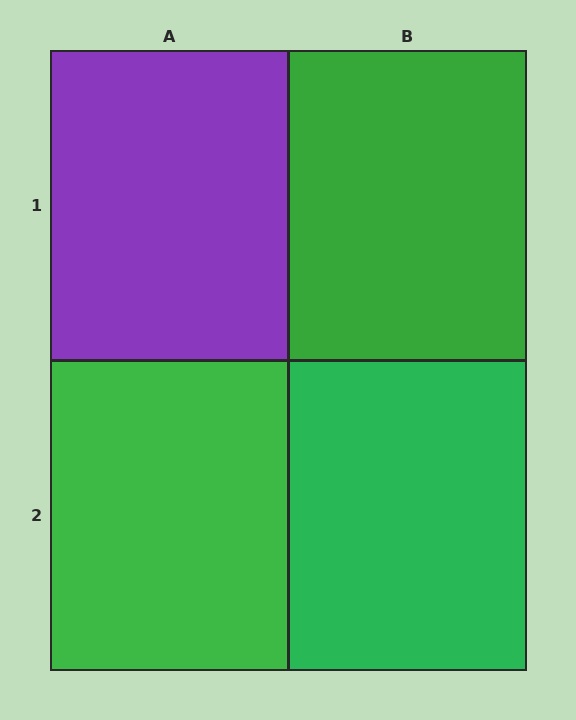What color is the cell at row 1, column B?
Green.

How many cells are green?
3 cells are green.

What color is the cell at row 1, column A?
Purple.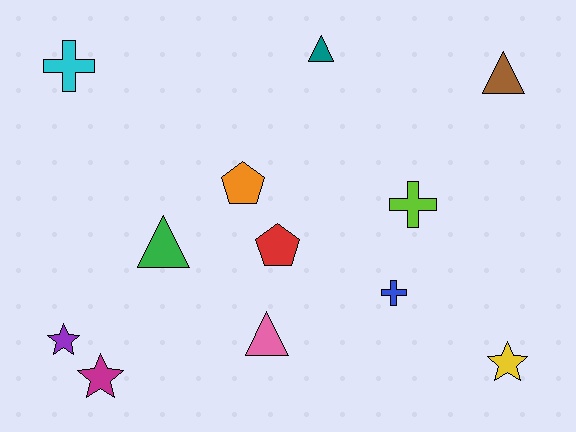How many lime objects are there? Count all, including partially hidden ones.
There is 1 lime object.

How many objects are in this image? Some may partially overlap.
There are 12 objects.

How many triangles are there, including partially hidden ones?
There are 4 triangles.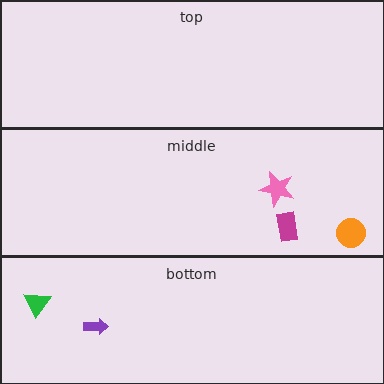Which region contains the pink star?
The middle region.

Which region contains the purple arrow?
The bottom region.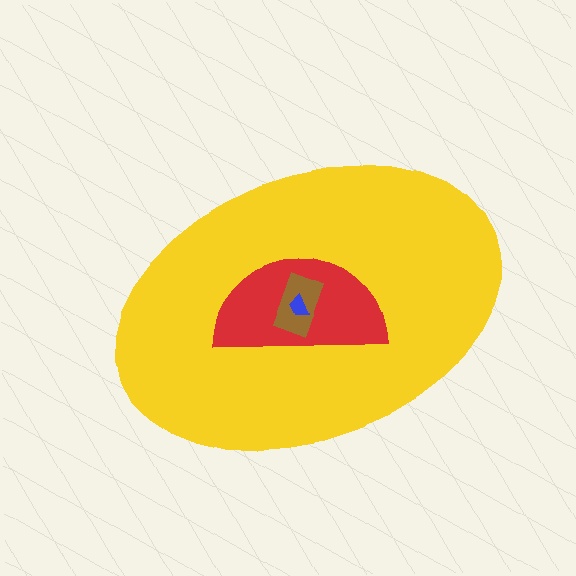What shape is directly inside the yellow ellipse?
The red semicircle.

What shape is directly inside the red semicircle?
The brown rectangle.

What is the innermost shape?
The blue trapezoid.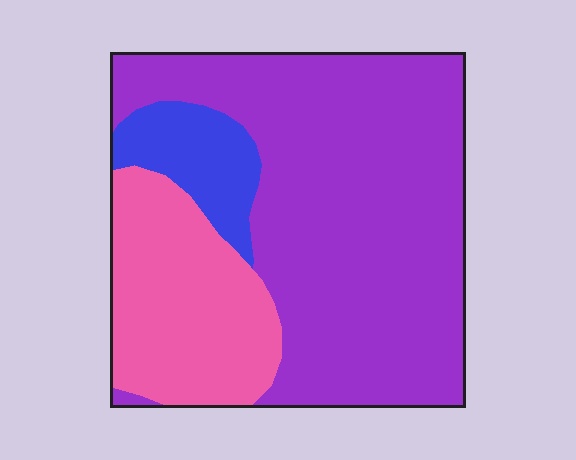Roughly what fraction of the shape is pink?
Pink covers 25% of the shape.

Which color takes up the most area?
Purple, at roughly 65%.